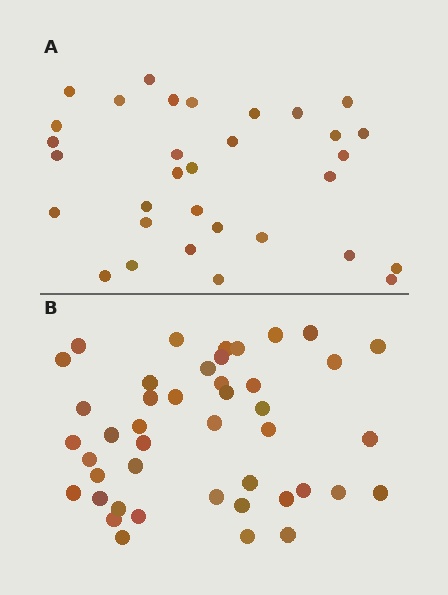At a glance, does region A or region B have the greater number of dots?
Region B (the bottom region) has more dots.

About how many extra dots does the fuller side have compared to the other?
Region B has roughly 12 or so more dots than region A.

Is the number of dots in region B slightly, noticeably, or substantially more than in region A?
Region B has noticeably more, but not dramatically so. The ratio is roughly 1.4 to 1.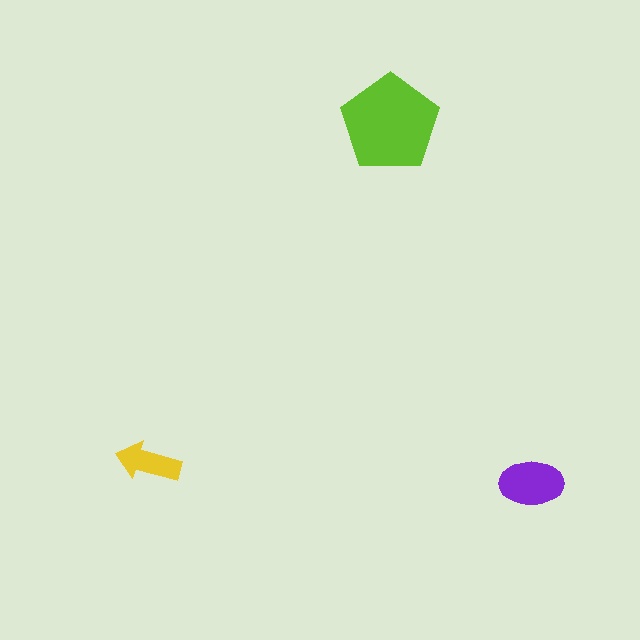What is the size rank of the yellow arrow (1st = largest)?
3rd.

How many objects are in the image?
There are 3 objects in the image.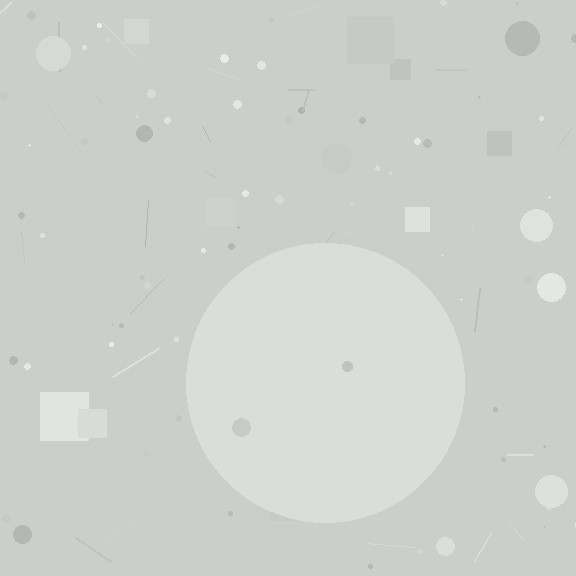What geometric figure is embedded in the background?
A circle is embedded in the background.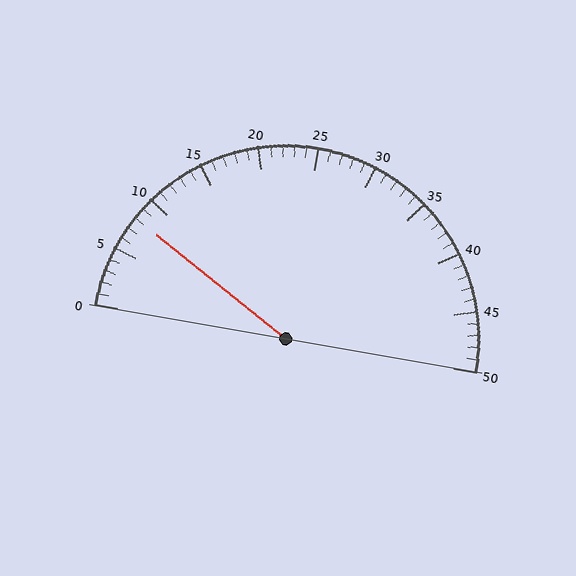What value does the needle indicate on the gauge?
The needle indicates approximately 8.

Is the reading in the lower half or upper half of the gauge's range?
The reading is in the lower half of the range (0 to 50).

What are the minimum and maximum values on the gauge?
The gauge ranges from 0 to 50.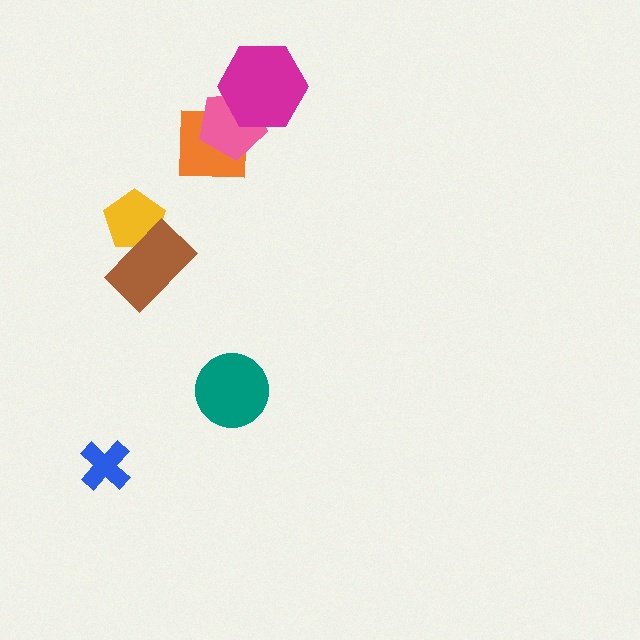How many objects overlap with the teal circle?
0 objects overlap with the teal circle.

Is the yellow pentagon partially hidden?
Yes, it is partially covered by another shape.